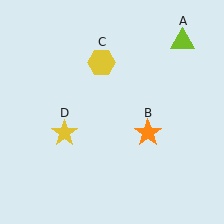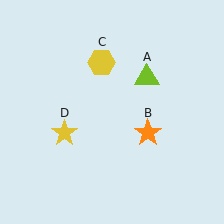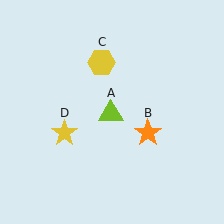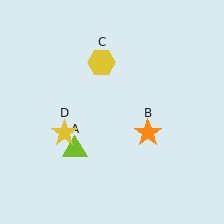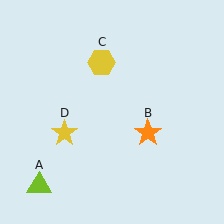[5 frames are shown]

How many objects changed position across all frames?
1 object changed position: lime triangle (object A).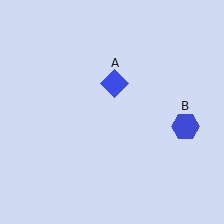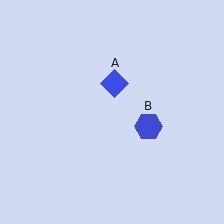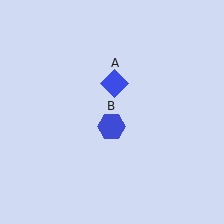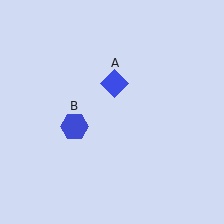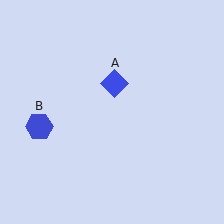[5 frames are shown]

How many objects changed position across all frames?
1 object changed position: blue hexagon (object B).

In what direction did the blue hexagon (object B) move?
The blue hexagon (object B) moved left.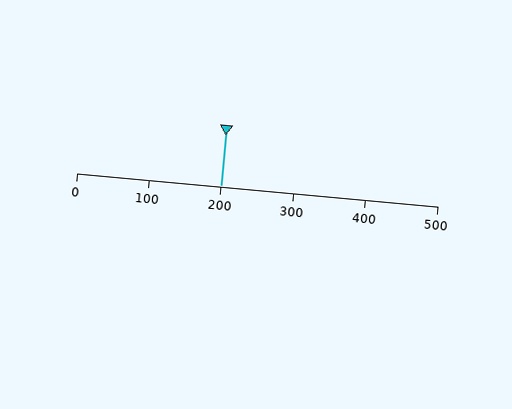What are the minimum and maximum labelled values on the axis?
The axis runs from 0 to 500.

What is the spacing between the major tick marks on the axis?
The major ticks are spaced 100 apart.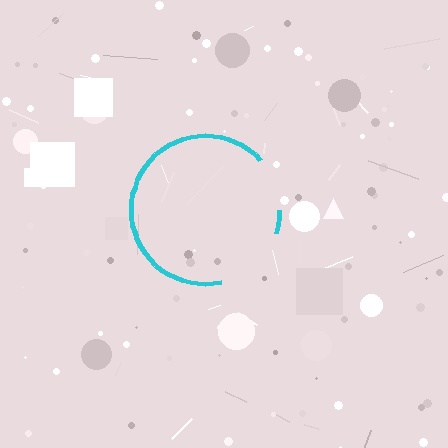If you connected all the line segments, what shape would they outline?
They would outline a circle.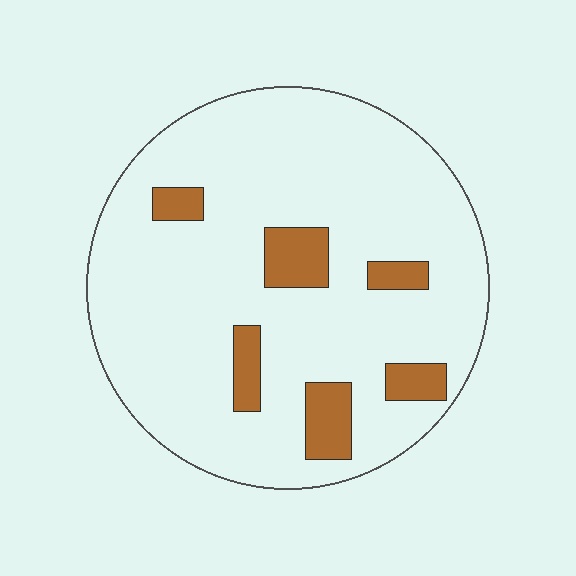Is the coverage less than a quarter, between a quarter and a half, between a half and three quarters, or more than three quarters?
Less than a quarter.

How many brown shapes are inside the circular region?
6.